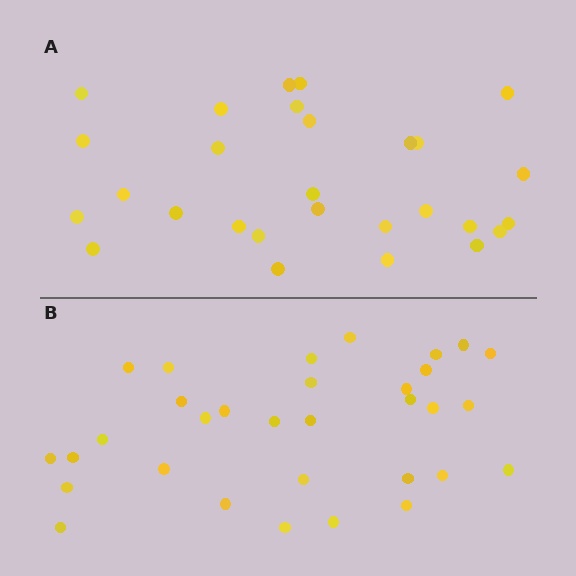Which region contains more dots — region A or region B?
Region B (the bottom region) has more dots.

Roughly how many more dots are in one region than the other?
Region B has about 4 more dots than region A.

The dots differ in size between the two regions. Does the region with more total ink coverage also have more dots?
No. Region A has more total ink coverage because its dots are larger, but region B actually contains more individual dots. Total area can be misleading — the number of items is what matters here.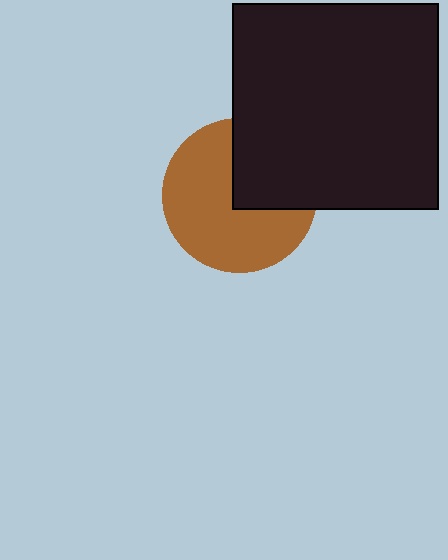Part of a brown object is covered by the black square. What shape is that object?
It is a circle.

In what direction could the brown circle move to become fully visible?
The brown circle could move toward the lower-left. That would shift it out from behind the black square entirely.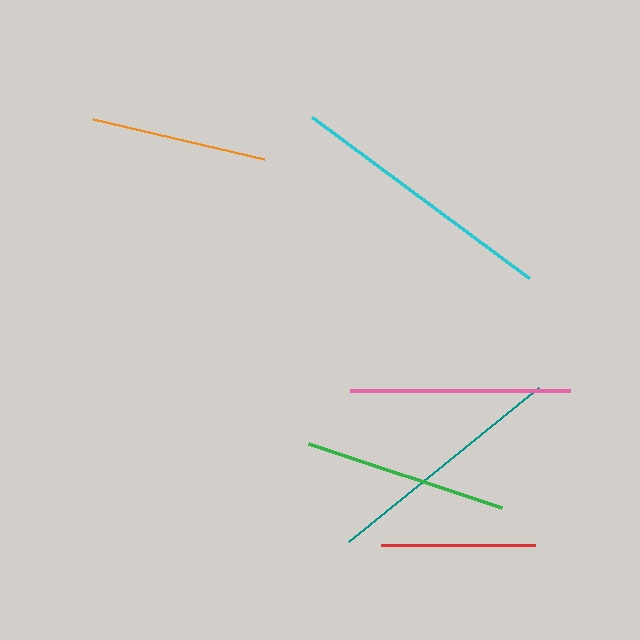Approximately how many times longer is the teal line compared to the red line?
The teal line is approximately 1.6 times the length of the red line.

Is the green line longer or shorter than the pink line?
The pink line is longer than the green line.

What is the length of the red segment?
The red segment is approximately 154 pixels long.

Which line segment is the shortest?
The red line is the shortest at approximately 154 pixels.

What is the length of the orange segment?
The orange segment is approximately 176 pixels long.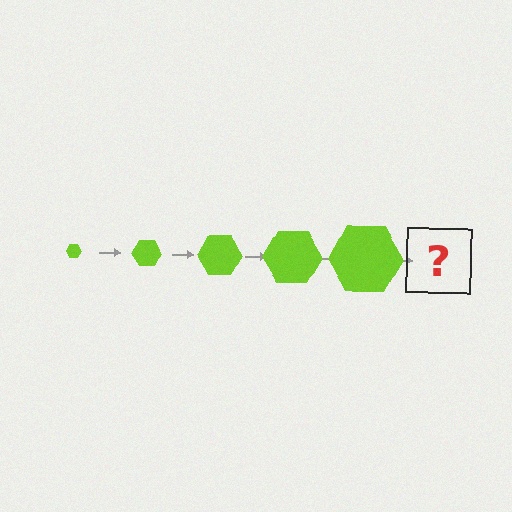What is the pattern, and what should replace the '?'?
The pattern is that the hexagon gets progressively larger each step. The '?' should be a lime hexagon, larger than the previous one.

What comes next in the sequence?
The next element should be a lime hexagon, larger than the previous one.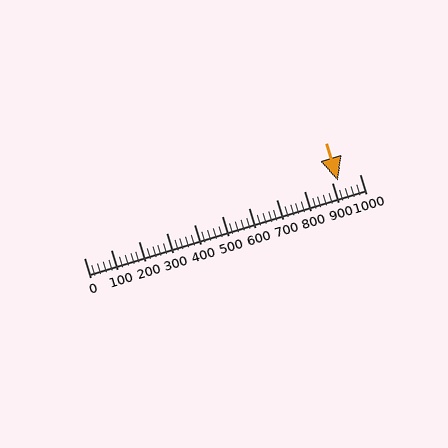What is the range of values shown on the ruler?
The ruler shows values from 0 to 1000.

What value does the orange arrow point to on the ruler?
The orange arrow points to approximately 923.